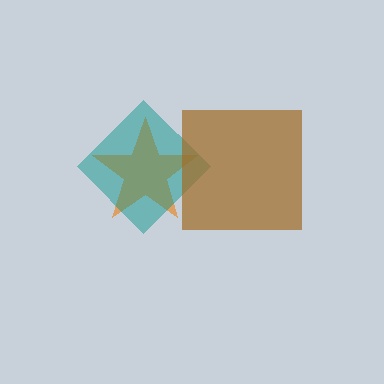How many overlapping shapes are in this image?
There are 3 overlapping shapes in the image.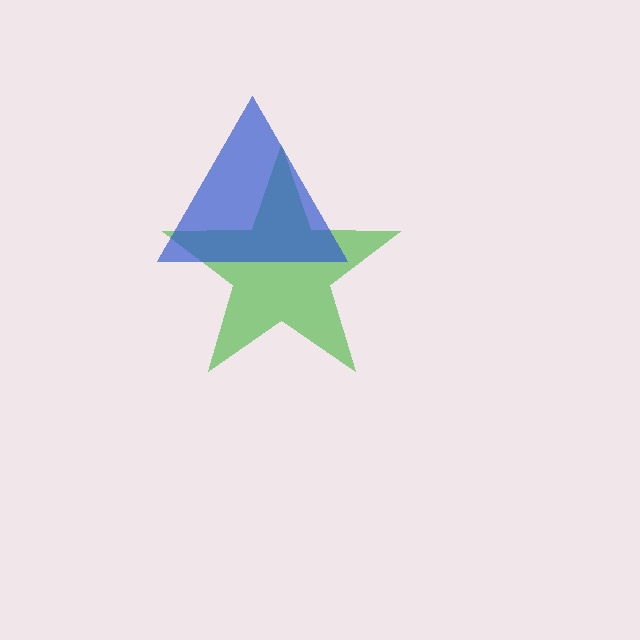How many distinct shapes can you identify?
There are 2 distinct shapes: a green star, a blue triangle.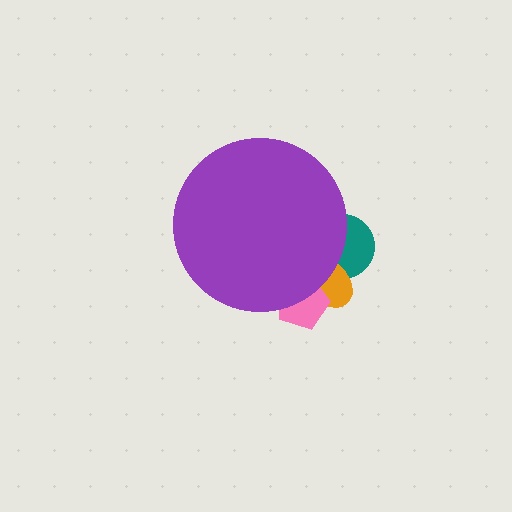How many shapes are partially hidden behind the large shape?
3 shapes are partially hidden.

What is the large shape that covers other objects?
A purple circle.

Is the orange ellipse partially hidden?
Yes, the orange ellipse is partially hidden behind the purple circle.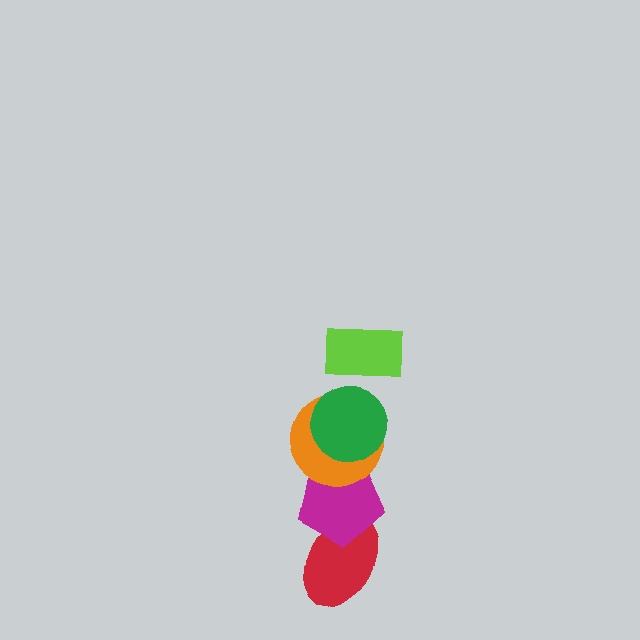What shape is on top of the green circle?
The lime rectangle is on top of the green circle.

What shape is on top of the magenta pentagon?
The orange circle is on top of the magenta pentagon.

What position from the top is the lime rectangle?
The lime rectangle is 1st from the top.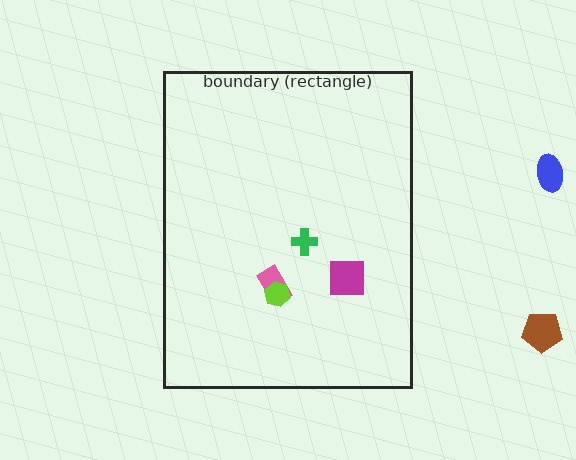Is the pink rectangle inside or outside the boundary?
Inside.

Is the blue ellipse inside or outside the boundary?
Outside.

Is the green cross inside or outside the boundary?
Inside.